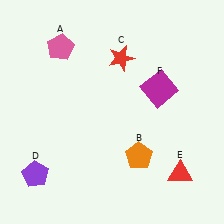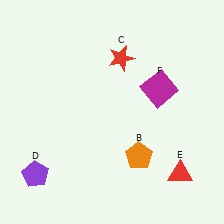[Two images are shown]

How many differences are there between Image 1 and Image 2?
There is 1 difference between the two images.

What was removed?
The pink pentagon (A) was removed in Image 2.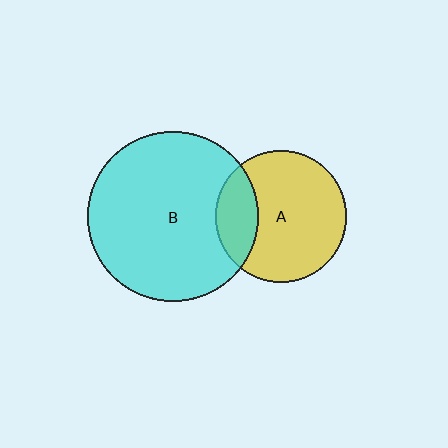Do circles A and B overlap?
Yes.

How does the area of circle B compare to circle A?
Approximately 1.7 times.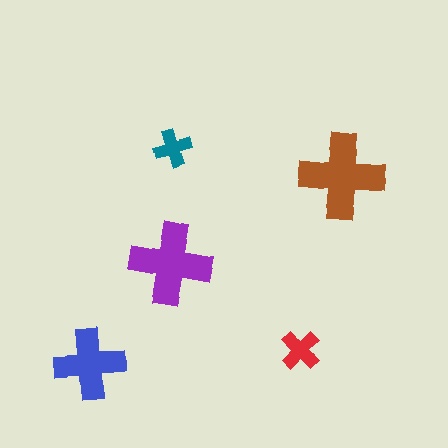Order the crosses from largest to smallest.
the brown one, the purple one, the blue one, the red one, the teal one.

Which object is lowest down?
The blue cross is bottommost.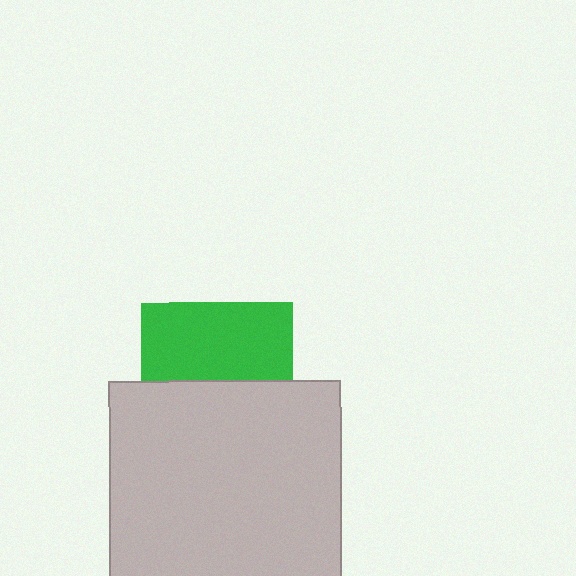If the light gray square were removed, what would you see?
You would see the complete green square.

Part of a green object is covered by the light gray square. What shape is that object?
It is a square.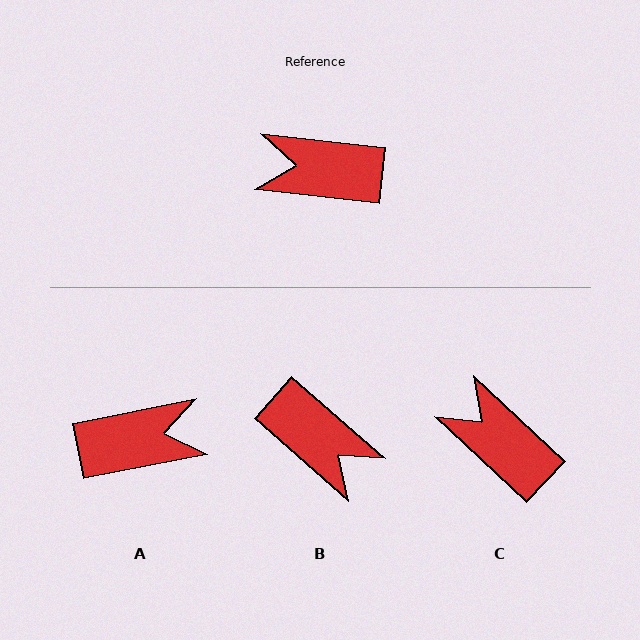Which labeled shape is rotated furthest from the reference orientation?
A, about 162 degrees away.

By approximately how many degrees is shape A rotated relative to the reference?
Approximately 162 degrees clockwise.